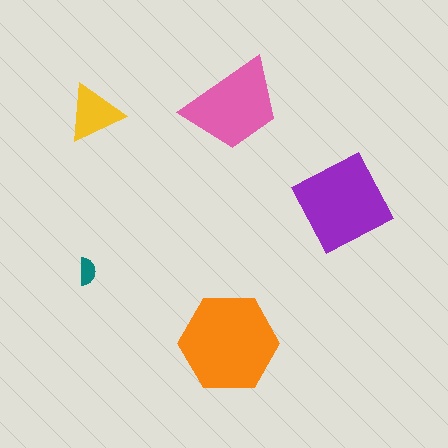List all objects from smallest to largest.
The teal semicircle, the yellow triangle, the pink trapezoid, the purple diamond, the orange hexagon.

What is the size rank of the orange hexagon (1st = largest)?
1st.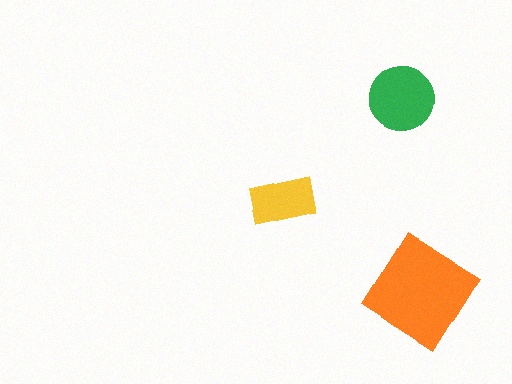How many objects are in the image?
There are 3 objects in the image.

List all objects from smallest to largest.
The yellow rectangle, the green circle, the orange diamond.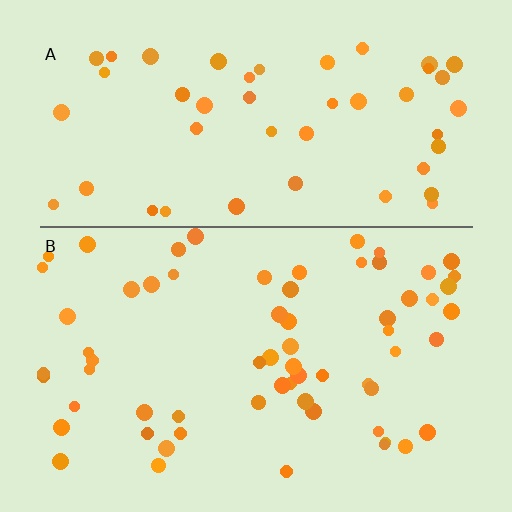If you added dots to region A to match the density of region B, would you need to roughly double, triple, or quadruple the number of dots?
Approximately double.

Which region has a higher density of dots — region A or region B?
B (the bottom).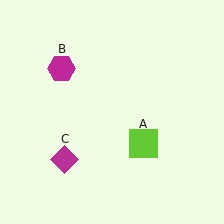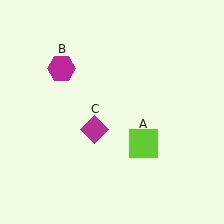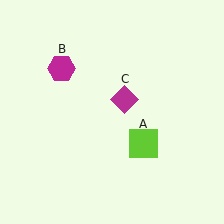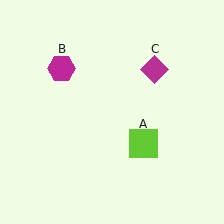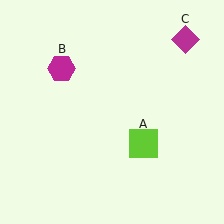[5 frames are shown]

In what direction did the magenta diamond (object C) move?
The magenta diamond (object C) moved up and to the right.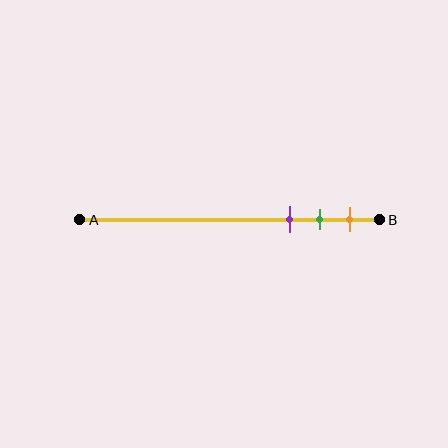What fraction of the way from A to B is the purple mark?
The purple mark is approximately 70% (0.7) of the way from A to B.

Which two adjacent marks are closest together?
The green and orange marks are the closest adjacent pair.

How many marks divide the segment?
There are 3 marks dividing the segment.